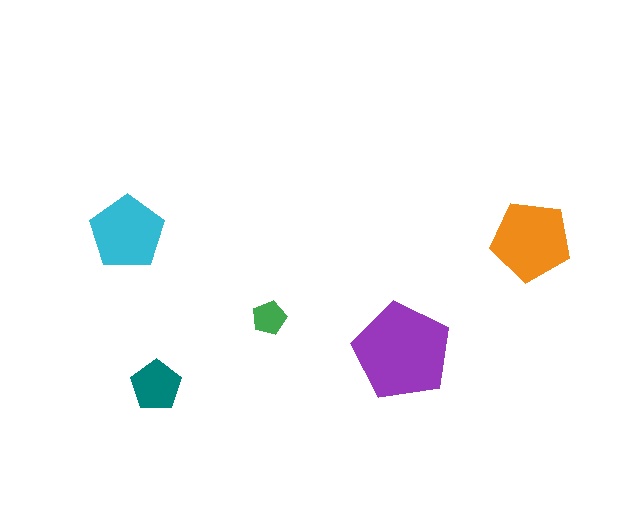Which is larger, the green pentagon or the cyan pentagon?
The cyan one.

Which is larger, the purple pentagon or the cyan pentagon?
The purple one.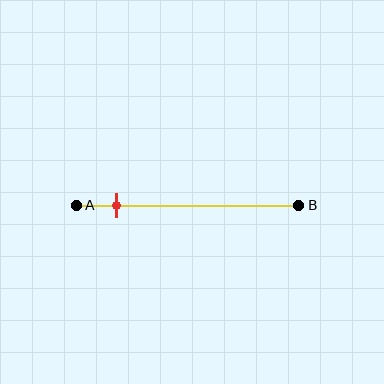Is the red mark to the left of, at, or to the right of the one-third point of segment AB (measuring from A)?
The red mark is to the left of the one-third point of segment AB.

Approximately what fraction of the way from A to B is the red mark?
The red mark is approximately 20% of the way from A to B.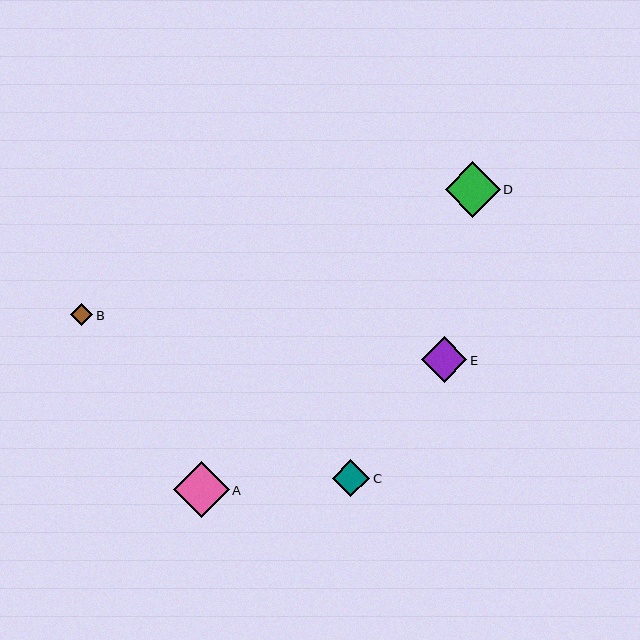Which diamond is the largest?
Diamond A is the largest with a size of approximately 56 pixels.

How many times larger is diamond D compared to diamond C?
Diamond D is approximately 1.5 times the size of diamond C.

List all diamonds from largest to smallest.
From largest to smallest: A, D, E, C, B.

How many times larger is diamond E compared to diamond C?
Diamond E is approximately 1.2 times the size of diamond C.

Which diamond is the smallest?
Diamond B is the smallest with a size of approximately 22 pixels.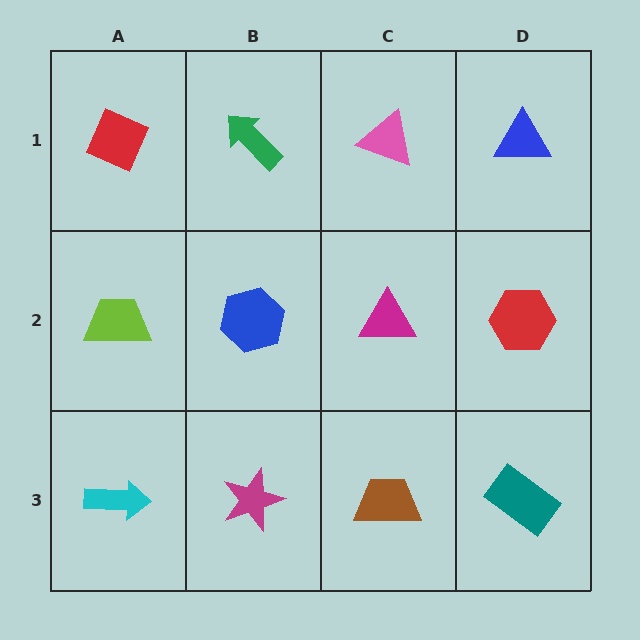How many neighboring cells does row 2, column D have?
3.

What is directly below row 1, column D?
A red hexagon.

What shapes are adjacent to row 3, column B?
A blue hexagon (row 2, column B), a cyan arrow (row 3, column A), a brown trapezoid (row 3, column C).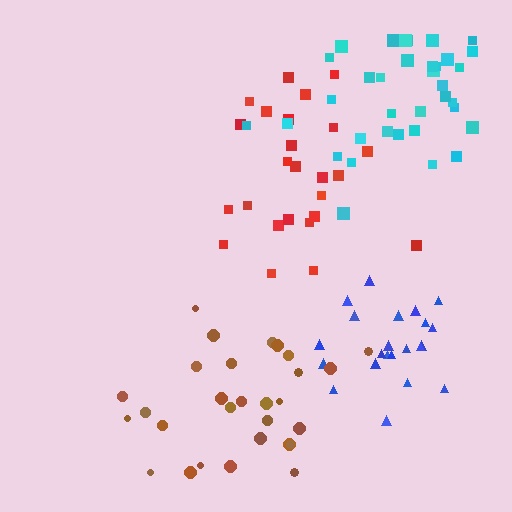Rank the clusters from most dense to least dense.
blue, red, cyan, brown.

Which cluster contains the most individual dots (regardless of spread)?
Cyan (35).